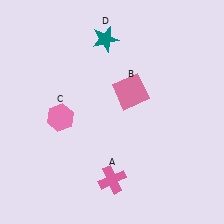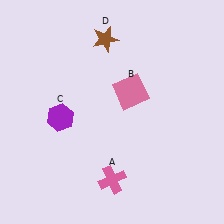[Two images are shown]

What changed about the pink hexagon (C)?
In Image 1, C is pink. In Image 2, it changed to purple.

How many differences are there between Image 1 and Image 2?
There are 2 differences between the two images.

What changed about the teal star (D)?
In Image 1, D is teal. In Image 2, it changed to brown.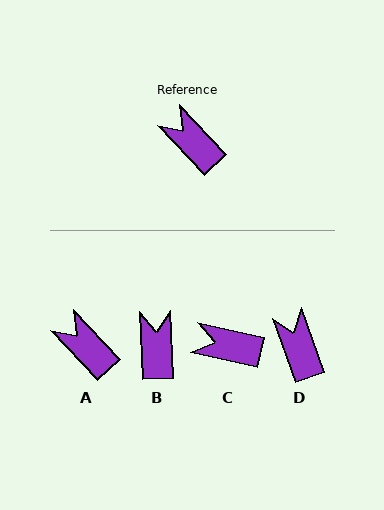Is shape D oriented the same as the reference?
No, it is off by about 23 degrees.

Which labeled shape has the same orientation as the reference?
A.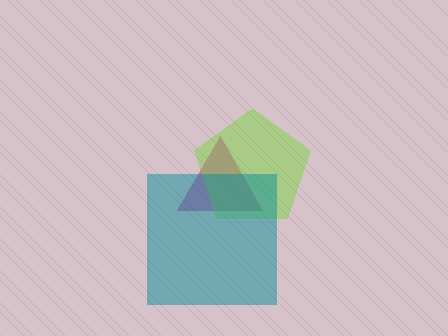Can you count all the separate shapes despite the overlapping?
Yes, there are 3 separate shapes.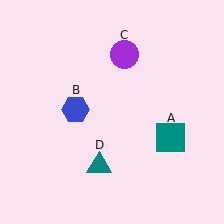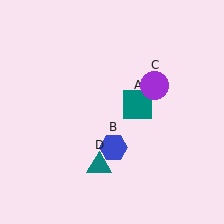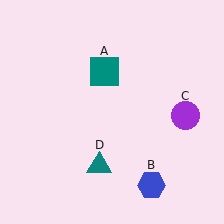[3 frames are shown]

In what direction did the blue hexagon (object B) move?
The blue hexagon (object B) moved down and to the right.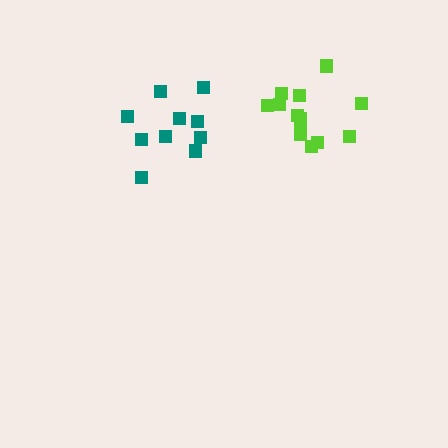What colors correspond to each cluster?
The clusters are colored: lime, teal.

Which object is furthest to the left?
The teal cluster is leftmost.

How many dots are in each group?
Group 1: 13 dots, Group 2: 10 dots (23 total).